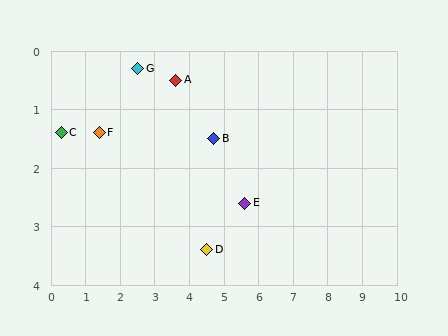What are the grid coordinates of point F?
Point F is at approximately (1.4, 1.4).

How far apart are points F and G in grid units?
Points F and G are about 1.6 grid units apart.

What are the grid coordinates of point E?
Point E is at approximately (5.6, 2.6).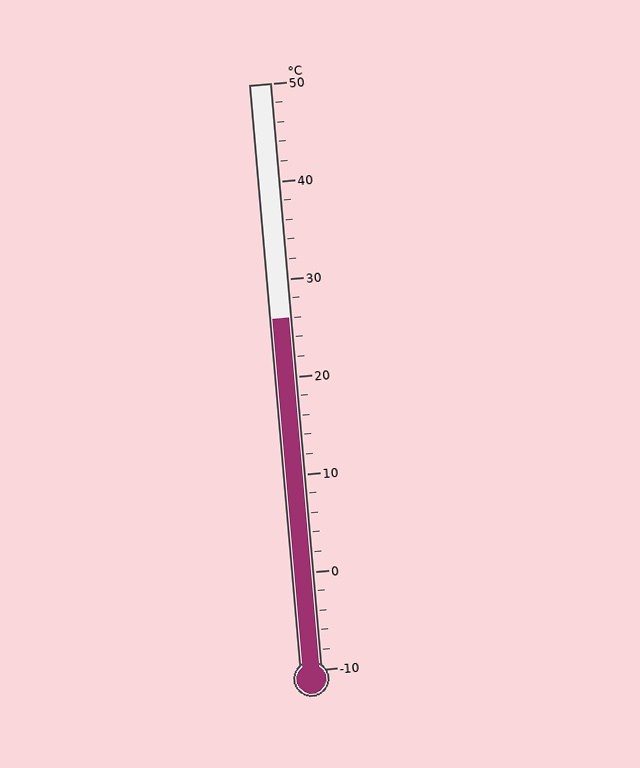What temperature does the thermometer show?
The thermometer shows approximately 26°C.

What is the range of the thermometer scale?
The thermometer scale ranges from -10°C to 50°C.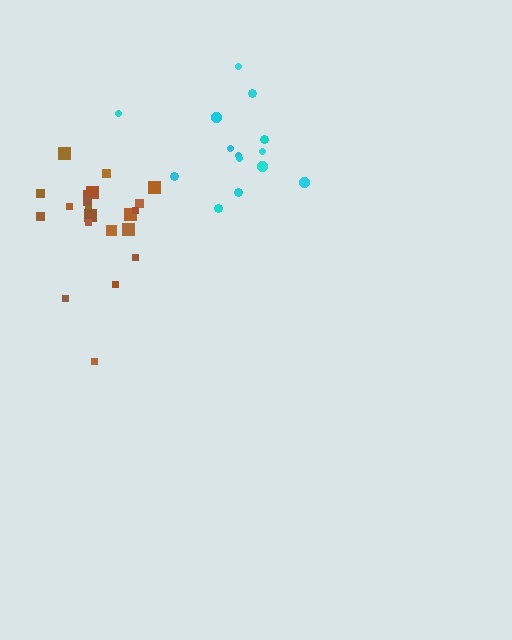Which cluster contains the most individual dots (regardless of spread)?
Brown (22).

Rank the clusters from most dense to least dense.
brown, cyan.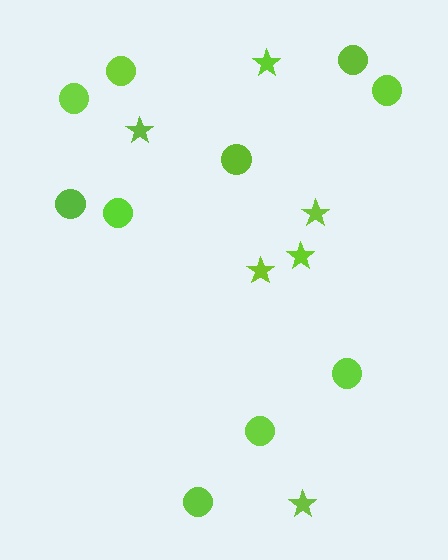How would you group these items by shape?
There are 2 groups: one group of circles (10) and one group of stars (6).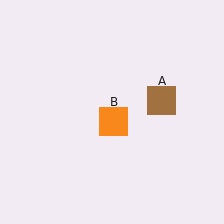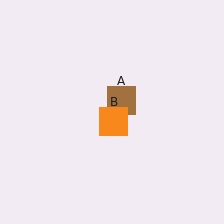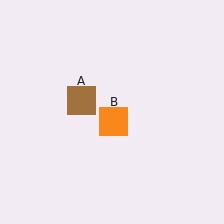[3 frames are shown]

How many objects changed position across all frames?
1 object changed position: brown square (object A).